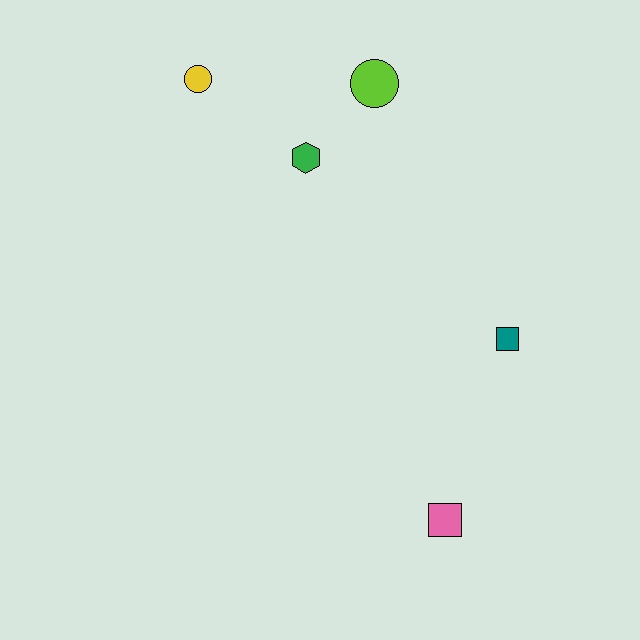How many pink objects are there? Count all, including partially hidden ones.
There is 1 pink object.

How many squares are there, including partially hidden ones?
There are 2 squares.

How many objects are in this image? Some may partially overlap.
There are 5 objects.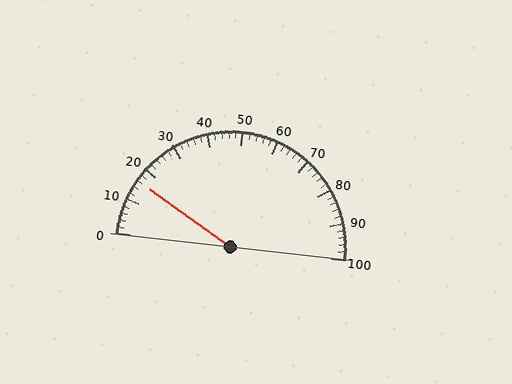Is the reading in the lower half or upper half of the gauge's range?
The reading is in the lower half of the range (0 to 100).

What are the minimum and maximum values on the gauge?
The gauge ranges from 0 to 100.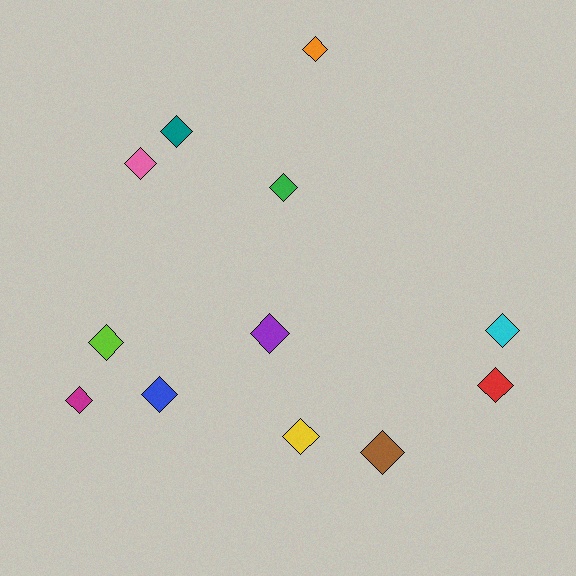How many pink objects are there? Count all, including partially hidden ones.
There is 1 pink object.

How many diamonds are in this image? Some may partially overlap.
There are 12 diamonds.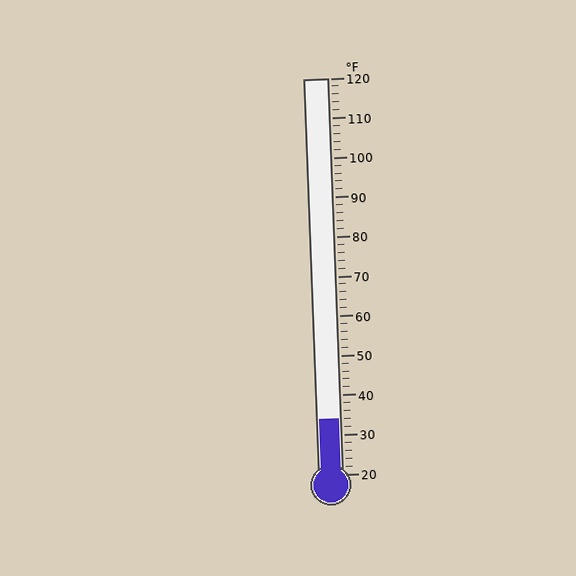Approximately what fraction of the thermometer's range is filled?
The thermometer is filled to approximately 15% of its range.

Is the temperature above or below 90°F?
The temperature is below 90°F.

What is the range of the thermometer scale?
The thermometer scale ranges from 20°F to 120°F.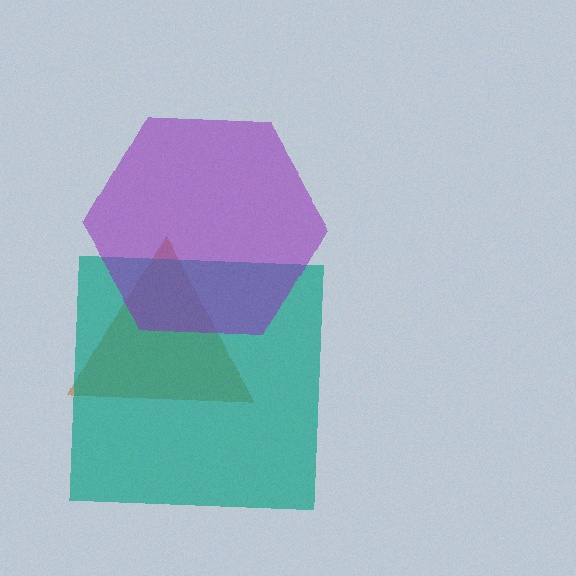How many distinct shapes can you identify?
There are 3 distinct shapes: a brown triangle, a teal square, a purple hexagon.